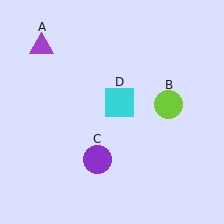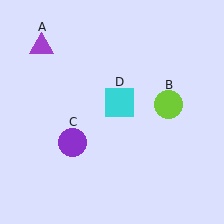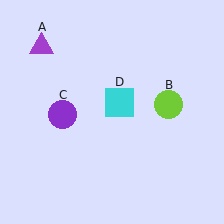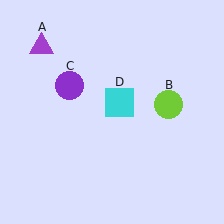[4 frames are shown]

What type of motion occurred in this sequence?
The purple circle (object C) rotated clockwise around the center of the scene.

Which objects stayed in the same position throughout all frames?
Purple triangle (object A) and lime circle (object B) and cyan square (object D) remained stationary.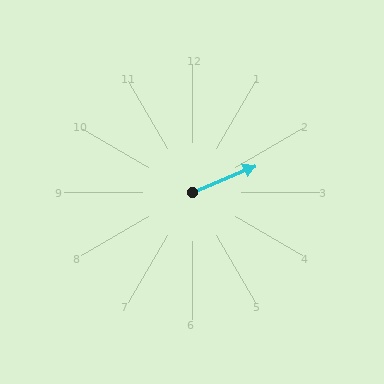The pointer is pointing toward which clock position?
Roughly 2 o'clock.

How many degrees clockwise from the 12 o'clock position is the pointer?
Approximately 67 degrees.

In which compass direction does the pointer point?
Northeast.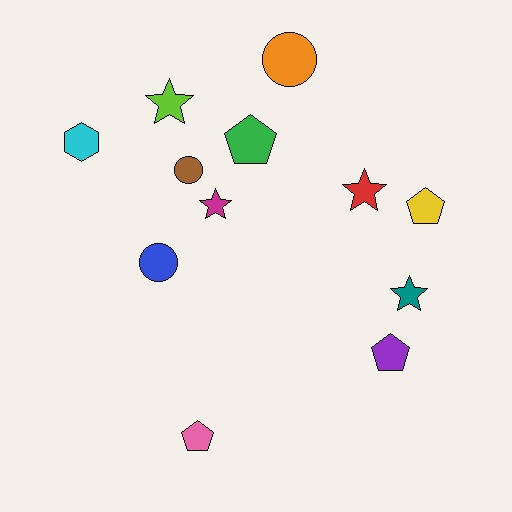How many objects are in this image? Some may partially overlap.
There are 12 objects.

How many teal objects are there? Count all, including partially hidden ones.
There is 1 teal object.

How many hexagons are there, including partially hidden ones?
There is 1 hexagon.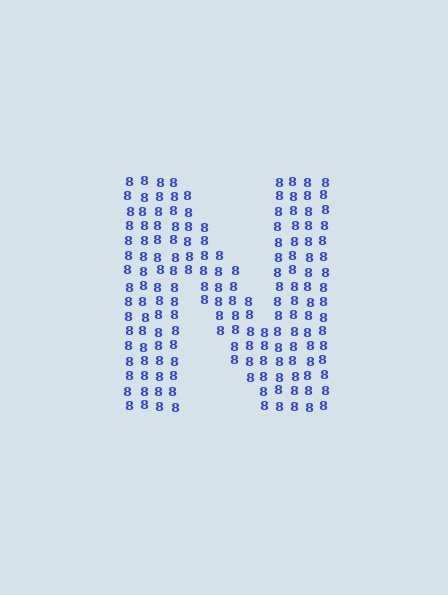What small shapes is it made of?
It is made of small digit 8's.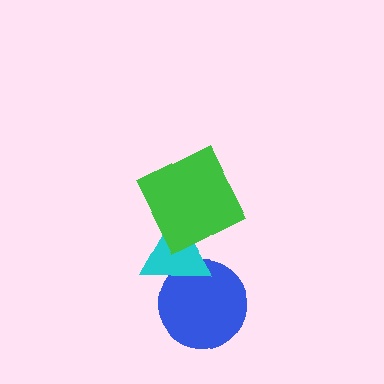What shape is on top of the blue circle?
The cyan triangle is on top of the blue circle.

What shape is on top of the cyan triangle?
The green square is on top of the cyan triangle.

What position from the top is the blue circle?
The blue circle is 3rd from the top.